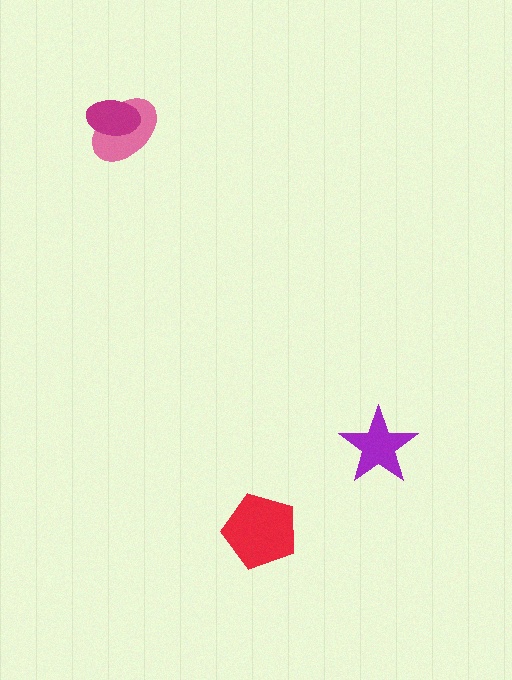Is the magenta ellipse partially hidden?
No, no other shape covers it.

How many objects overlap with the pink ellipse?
1 object overlaps with the pink ellipse.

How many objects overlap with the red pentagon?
0 objects overlap with the red pentagon.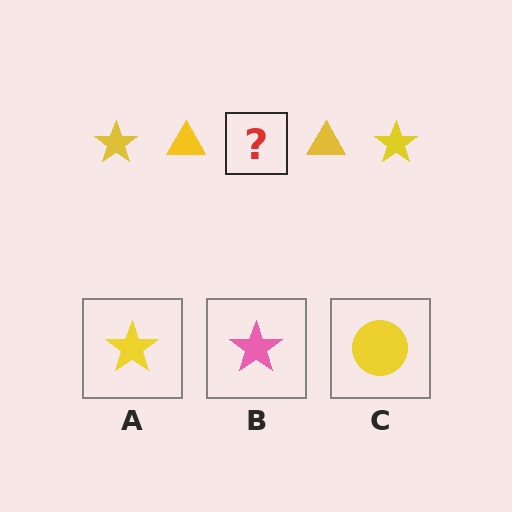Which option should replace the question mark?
Option A.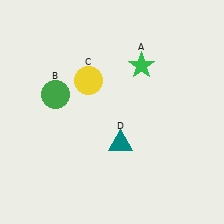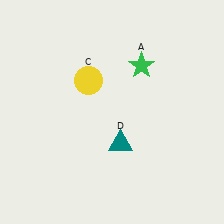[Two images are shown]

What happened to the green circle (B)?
The green circle (B) was removed in Image 2. It was in the top-left area of Image 1.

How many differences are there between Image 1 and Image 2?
There is 1 difference between the two images.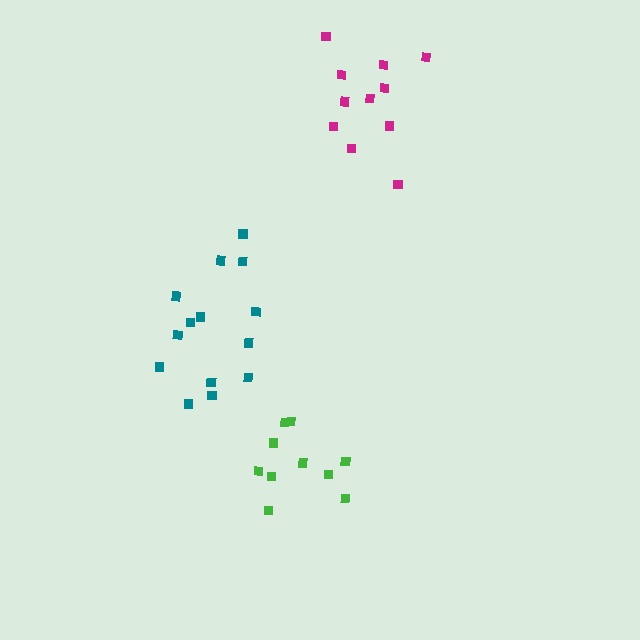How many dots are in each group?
Group 1: 10 dots, Group 2: 14 dots, Group 3: 11 dots (35 total).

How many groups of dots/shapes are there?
There are 3 groups.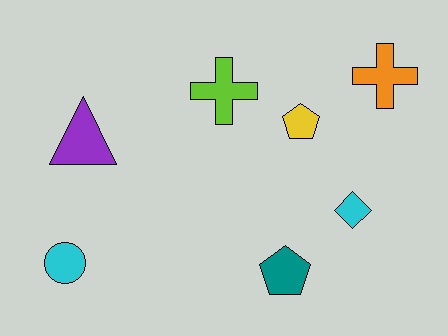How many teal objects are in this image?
There is 1 teal object.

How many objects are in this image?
There are 7 objects.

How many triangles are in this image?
There is 1 triangle.